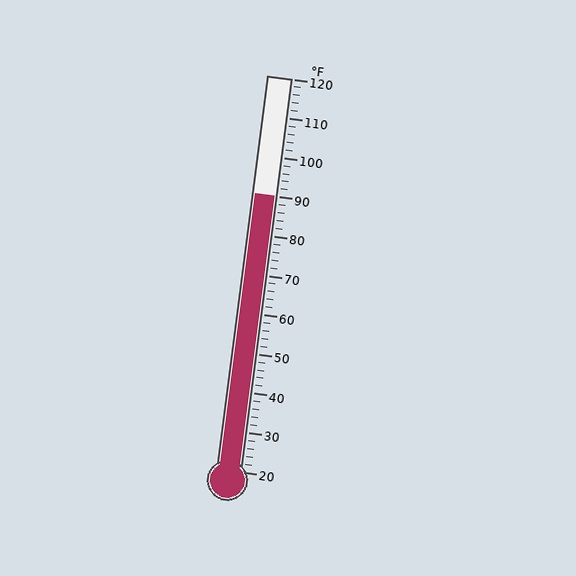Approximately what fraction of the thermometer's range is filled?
The thermometer is filled to approximately 70% of its range.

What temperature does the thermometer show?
The thermometer shows approximately 90°F.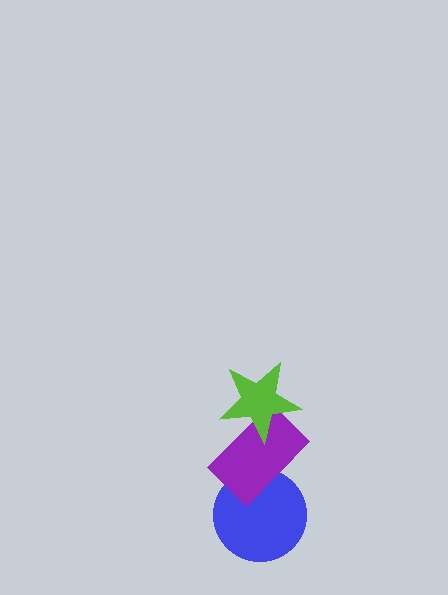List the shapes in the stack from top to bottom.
From top to bottom: the lime star, the purple rectangle, the blue circle.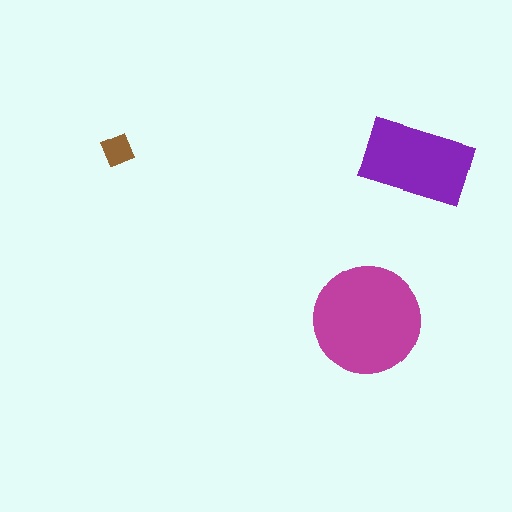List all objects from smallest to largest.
The brown diamond, the purple rectangle, the magenta circle.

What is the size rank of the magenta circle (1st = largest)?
1st.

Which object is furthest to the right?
The purple rectangle is rightmost.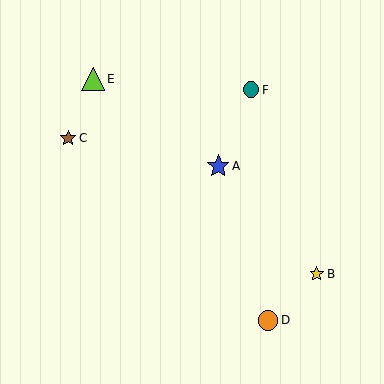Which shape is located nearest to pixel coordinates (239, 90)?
The teal circle (labeled F) at (251, 90) is nearest to that location.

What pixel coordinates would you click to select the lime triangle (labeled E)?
Click at (93, 79) to select the lime triangle E.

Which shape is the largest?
The lime triangle (labeled E) is the largest.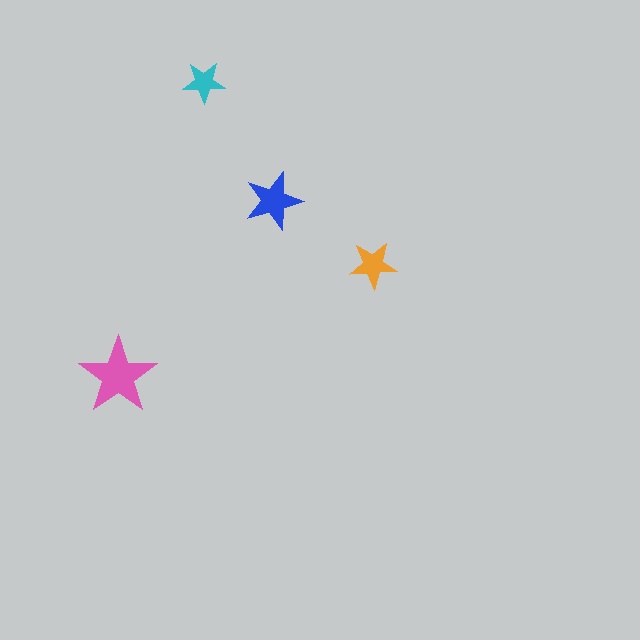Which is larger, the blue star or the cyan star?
The blue one.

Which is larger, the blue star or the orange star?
The blue one.